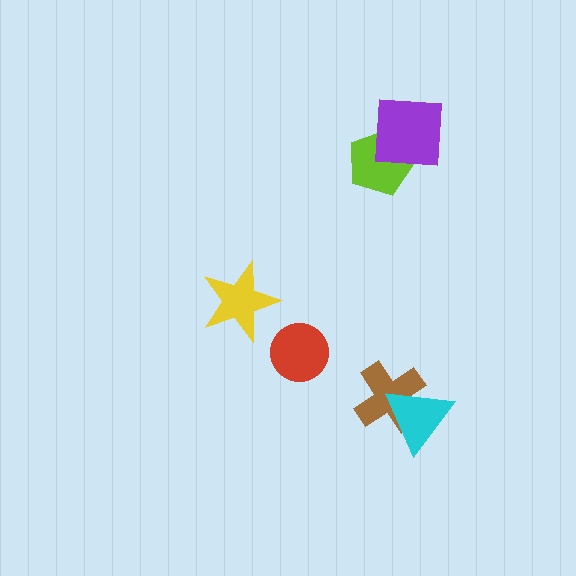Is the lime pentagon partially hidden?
Yes, it is partially covered by another shape.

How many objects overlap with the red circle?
0 objects overlap with the red circle.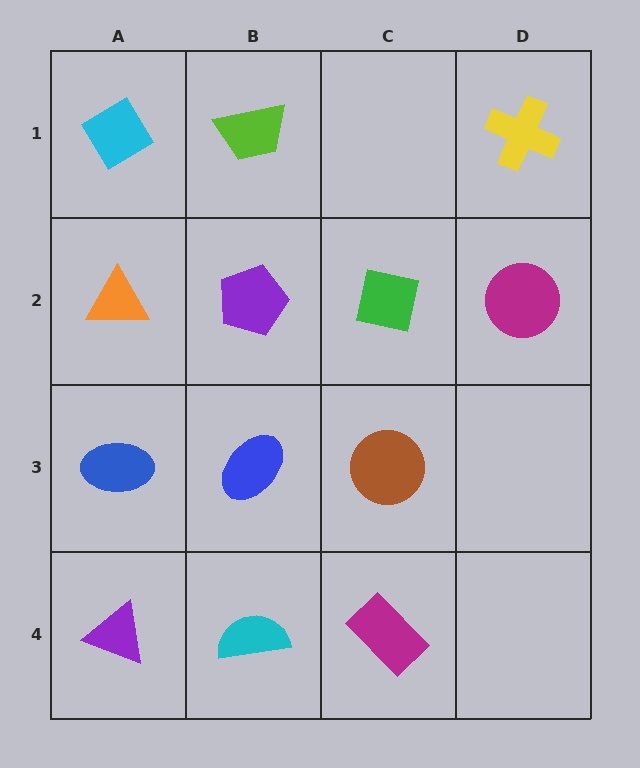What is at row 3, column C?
A brown circle.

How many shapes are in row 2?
4 shapes.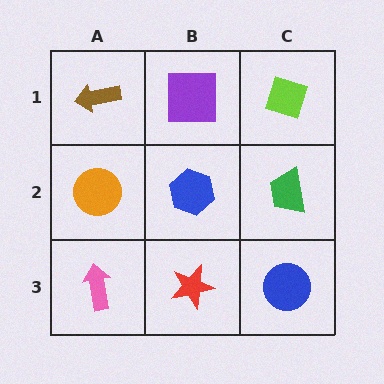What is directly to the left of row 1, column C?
A purple square.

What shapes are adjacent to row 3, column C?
A green trapezoid (row 2, column C), a red star (row 3, column B).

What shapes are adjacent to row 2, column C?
A lime diamond (row 1, column C), a blue circle (row 3, column C), a blue hexagon (row 2, column B).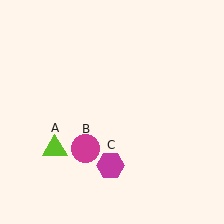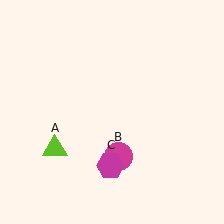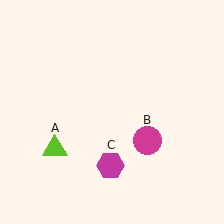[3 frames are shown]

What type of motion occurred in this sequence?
The magenta circle (object B) rotated counterclockwise around the center of the scene.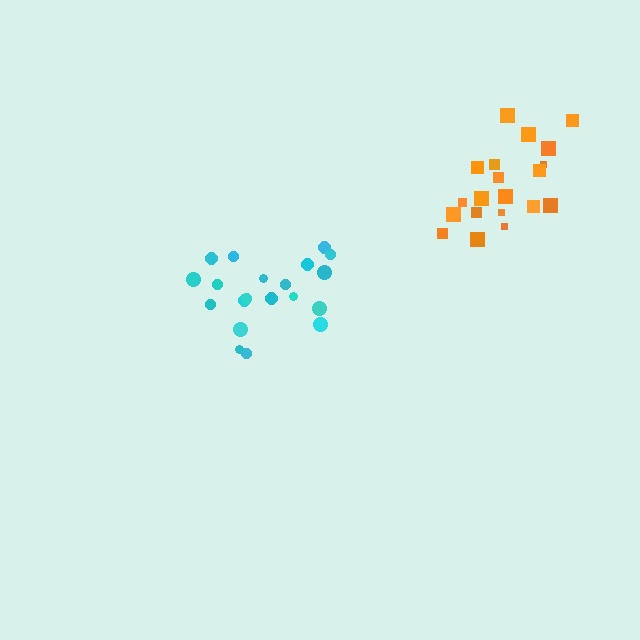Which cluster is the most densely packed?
Orange.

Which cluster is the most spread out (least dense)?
Cyan.